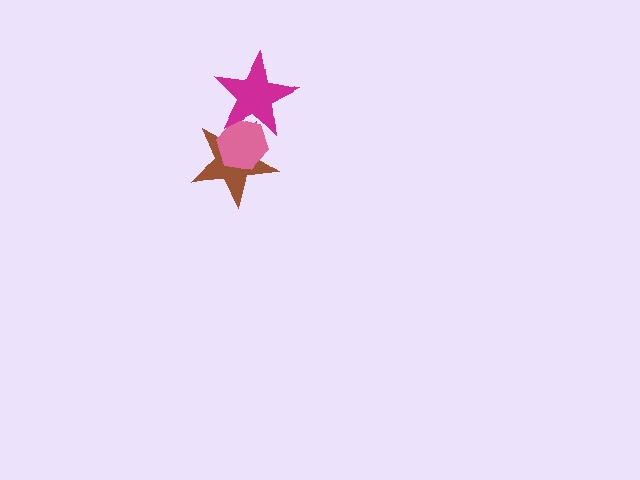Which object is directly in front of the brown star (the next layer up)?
The pink hexagon is directly in front of the brown star.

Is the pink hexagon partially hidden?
Yes, it is partially covered by another shape.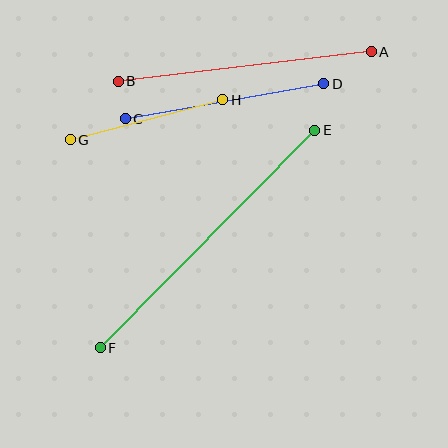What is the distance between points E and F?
The distance is approximately 306 pixels.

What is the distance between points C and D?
The distance is approximately 201 pixels.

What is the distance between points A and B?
The distance is approximately 255 pixels.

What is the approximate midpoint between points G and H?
The midpoint is at approximately (146, 120) pixels.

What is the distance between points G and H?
The distance is approximately 158 pixels.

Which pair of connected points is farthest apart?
Points E and F are farthest apart.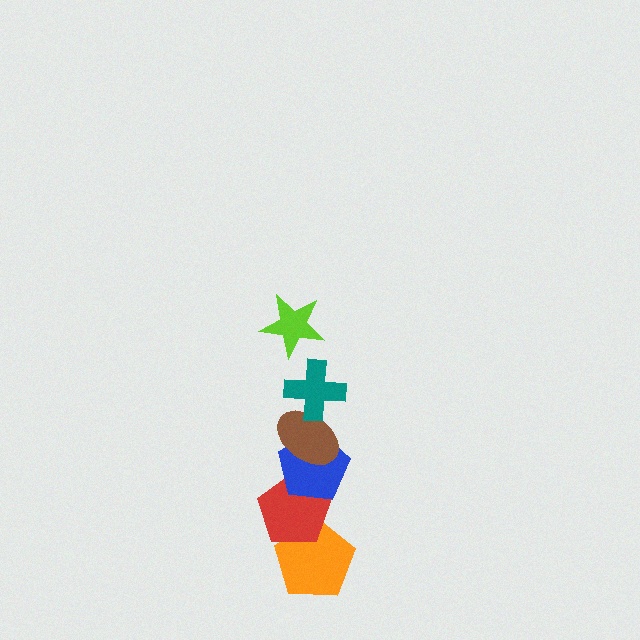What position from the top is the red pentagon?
The red pentagon is 5th from the top.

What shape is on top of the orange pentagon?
The red pentagon is on top of the orange pentagon.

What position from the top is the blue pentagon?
The blue pentagon is 4th from the top.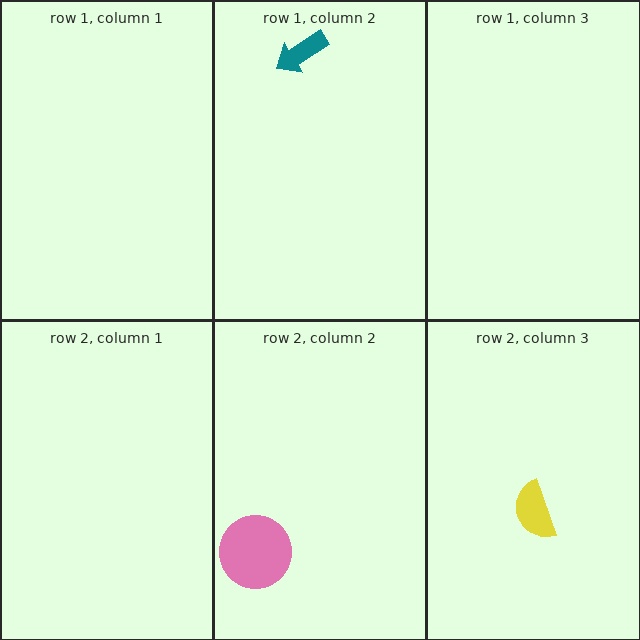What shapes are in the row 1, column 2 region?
The teal arrow.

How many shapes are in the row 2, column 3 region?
1.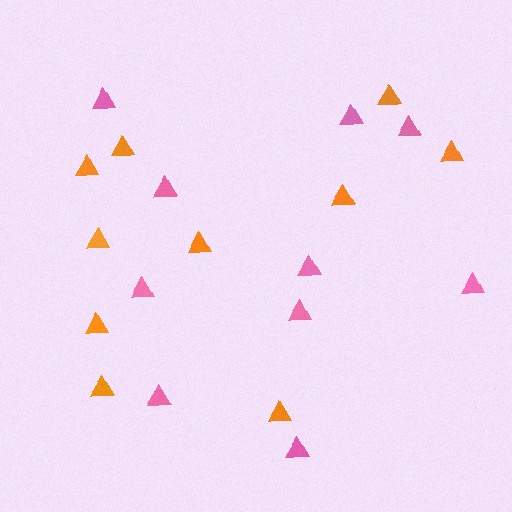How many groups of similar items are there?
There are 2 groups: one group of pink triangles (10) and one group of orange triangles (10).